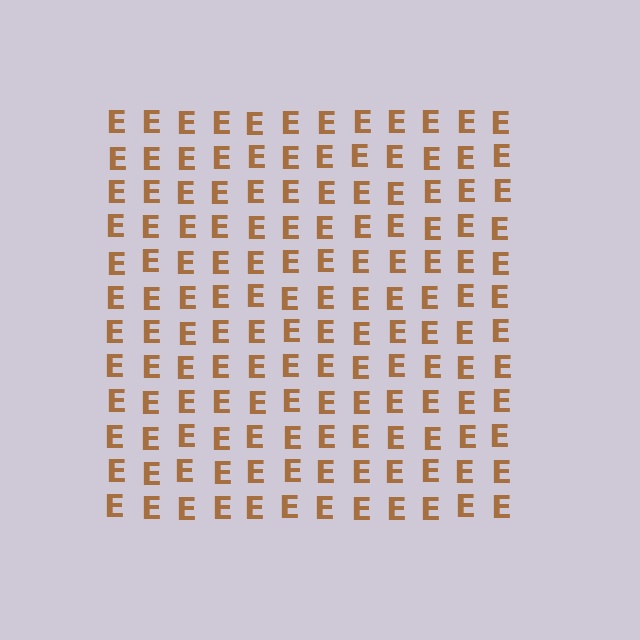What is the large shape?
The large shape is a square.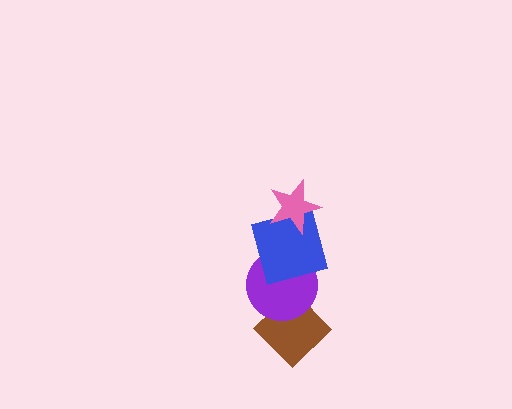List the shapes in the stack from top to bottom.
From top to bottom: the pink star, the blue square, the purple circle, the brown diamond.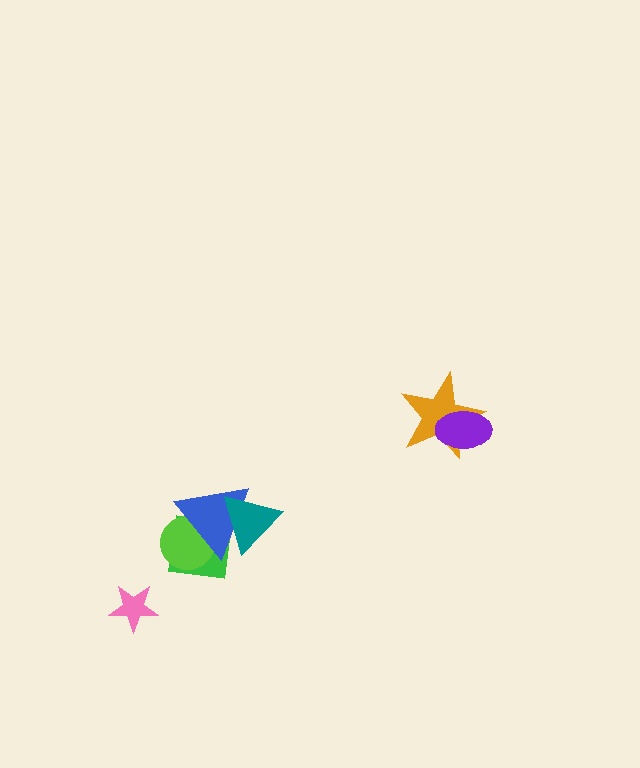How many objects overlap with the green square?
3 objects overlap with the green square.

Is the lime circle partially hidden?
Yes, it is partially covered by another shape.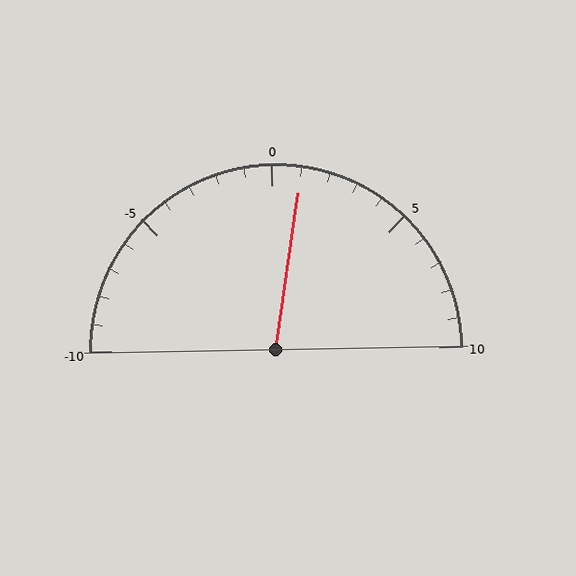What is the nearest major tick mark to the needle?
The nearest major tick mark is 0.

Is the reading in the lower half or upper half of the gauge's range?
The reading is in the upper half of the range (-10 to 10).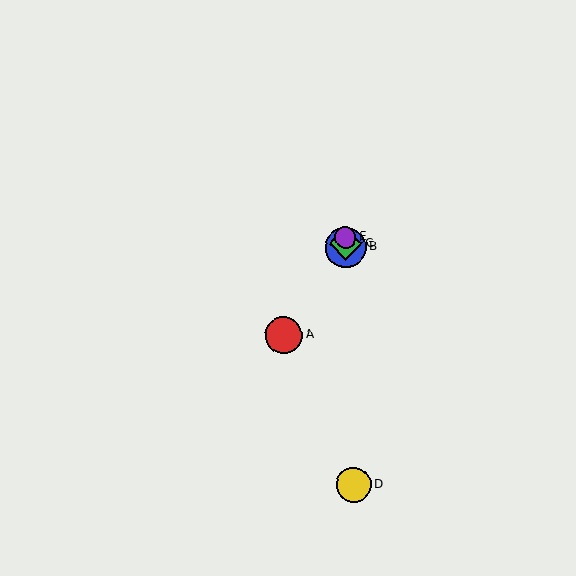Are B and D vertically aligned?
Yes, both are at x≈346.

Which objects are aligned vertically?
Objects B, C, D, E are aligned vertically.